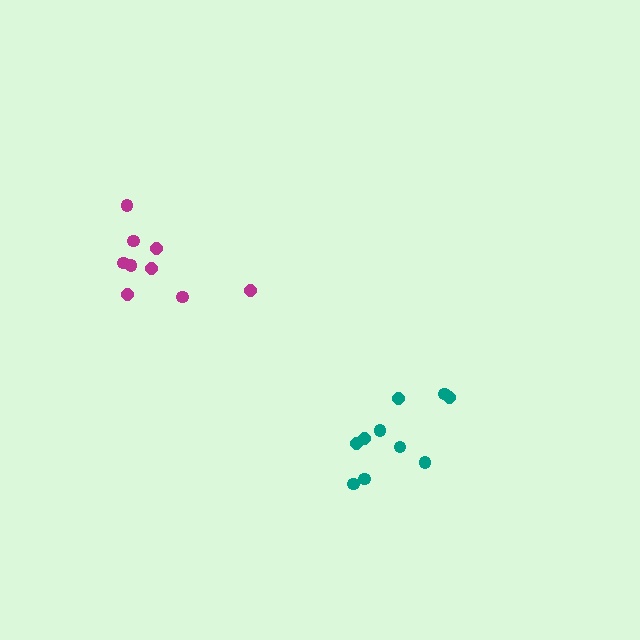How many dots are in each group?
Group 1: 10 dots, Group 2: 9 dots (19 total).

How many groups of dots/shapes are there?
There are 2 groups.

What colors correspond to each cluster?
The clusters are colored: teal, magenta.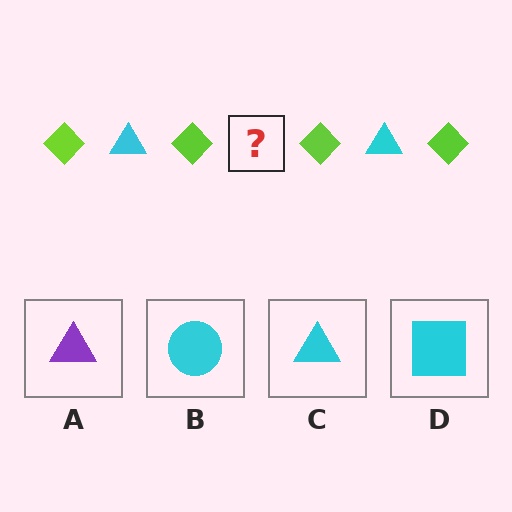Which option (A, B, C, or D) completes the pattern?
C.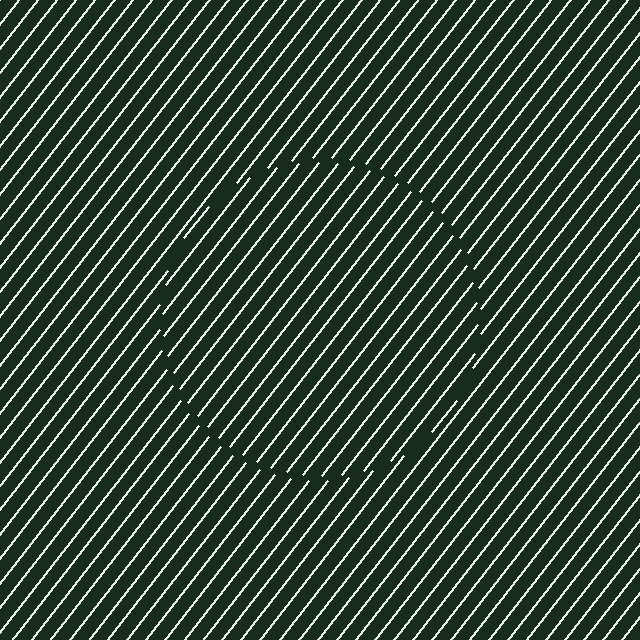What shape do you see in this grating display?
An illusory circle. The interior of the shape contains the same grating, shifted by half a period — the contour is defined by the phase discontinuity where line-ends from the inner and outer gratings abut.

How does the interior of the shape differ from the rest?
The interior of the shape contains the same grating, shifted by half a period — the contour is defined by the phase discontinuity where line-ends from the inner and outer gratings abut.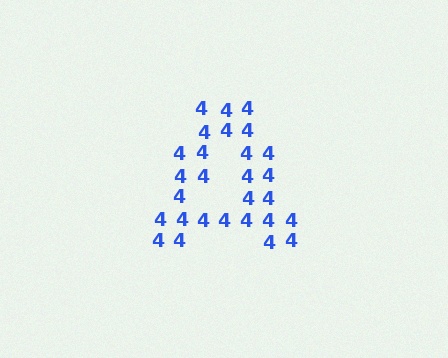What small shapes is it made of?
It is made of small digit 4's.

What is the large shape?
The large shape is the letter A.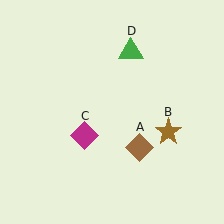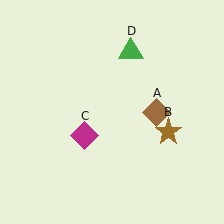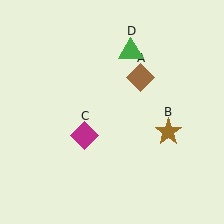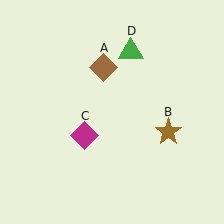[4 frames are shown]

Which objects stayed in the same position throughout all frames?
Brown star (object B) and magenta diamond (object C) and green triangle (object D) remained stationary.